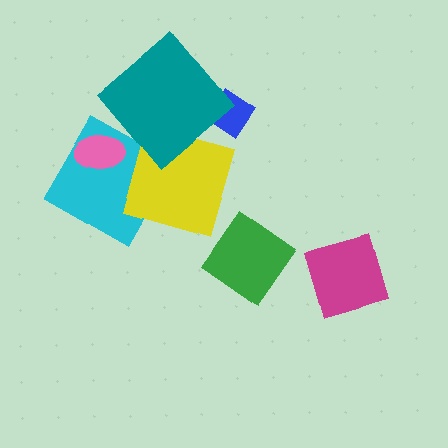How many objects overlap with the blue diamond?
1 object overlaps with the blue diamond.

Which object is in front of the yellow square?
The teal diamond is in front of the yellow square.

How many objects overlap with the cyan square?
2 objects overlap with the cyan square.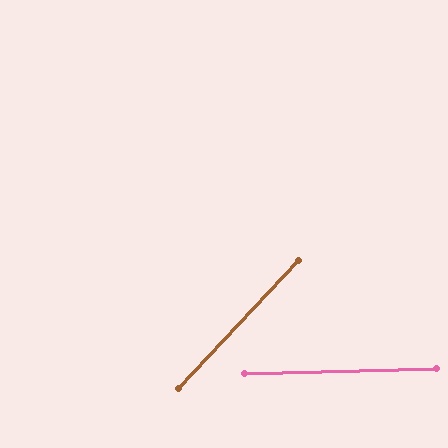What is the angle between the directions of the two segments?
Approximately 45 degrees.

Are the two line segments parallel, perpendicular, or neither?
Neither parallel nor perpendicular — they differ by about 45°.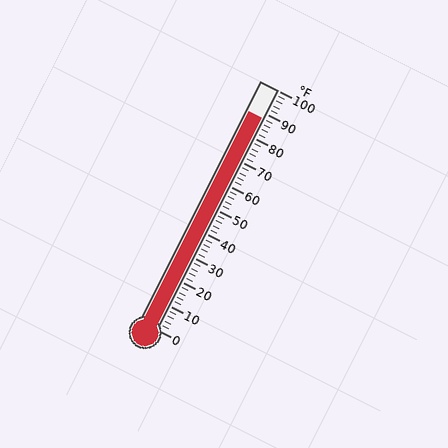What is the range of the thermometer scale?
The thermometer scale ranges from 0°F to 100°F.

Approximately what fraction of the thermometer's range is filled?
The thermometer is filled to approximately 90% of its range.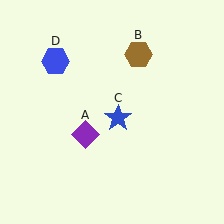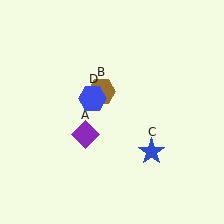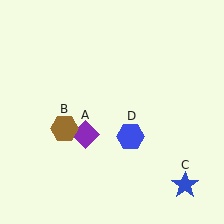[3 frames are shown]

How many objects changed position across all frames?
3 objects changed position: brown hexagon (object B), blue star (object C), blue hexagon (object D).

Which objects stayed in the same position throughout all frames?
Purple diamond (object A) remained stationary.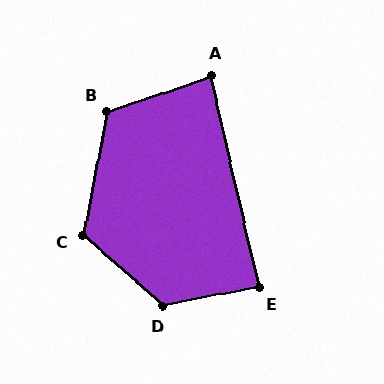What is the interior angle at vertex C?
Approximately 121 degrees (obtuse).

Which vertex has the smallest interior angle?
A, at approximately 84 degrees.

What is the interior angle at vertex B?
Approximately 119 degrees (obtuse).